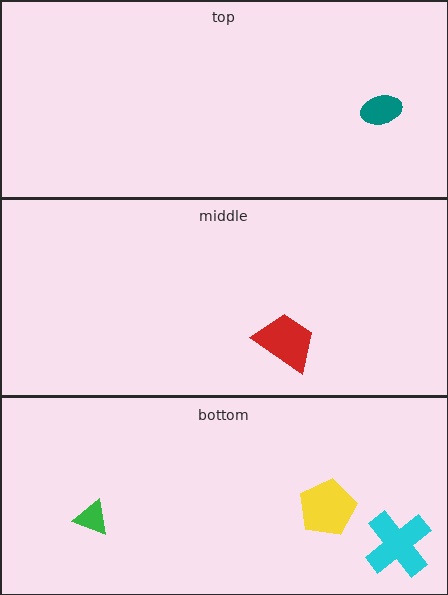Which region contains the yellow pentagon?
The bottom region.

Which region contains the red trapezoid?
The middle region.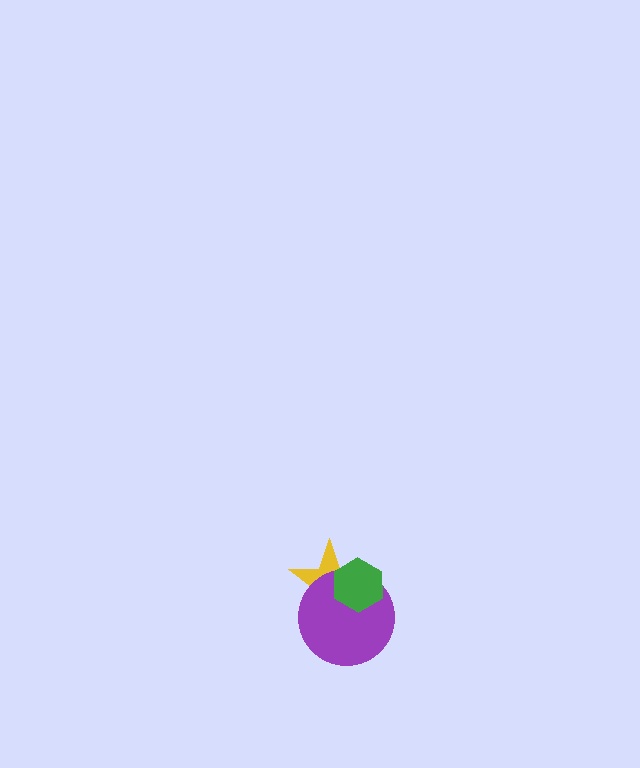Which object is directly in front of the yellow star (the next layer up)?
The purple circle is directly in front of the yellow star.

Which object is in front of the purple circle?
The green hexagon is in front of the purple circle.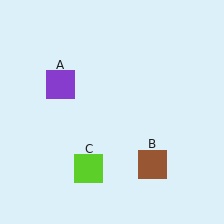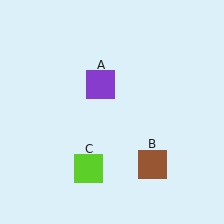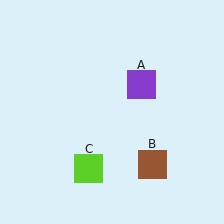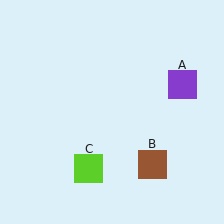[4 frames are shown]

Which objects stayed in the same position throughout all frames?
Brown square (object B) and lime square (object C) remained stationary.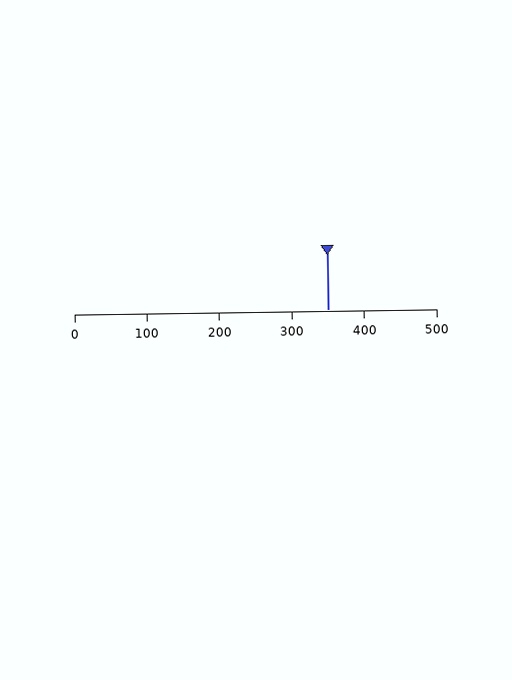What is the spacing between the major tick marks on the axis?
The major ticks are spaced 100 apart.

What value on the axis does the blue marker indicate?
The marker indicates approximately 350.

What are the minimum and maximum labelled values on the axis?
The axis runs from 0 to 500.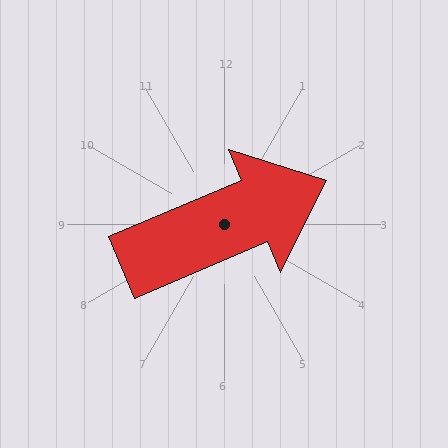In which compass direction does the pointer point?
Northeast.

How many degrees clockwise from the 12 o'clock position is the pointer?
Approximately 67 degrees.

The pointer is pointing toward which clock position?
Roughly 2 o'clock.